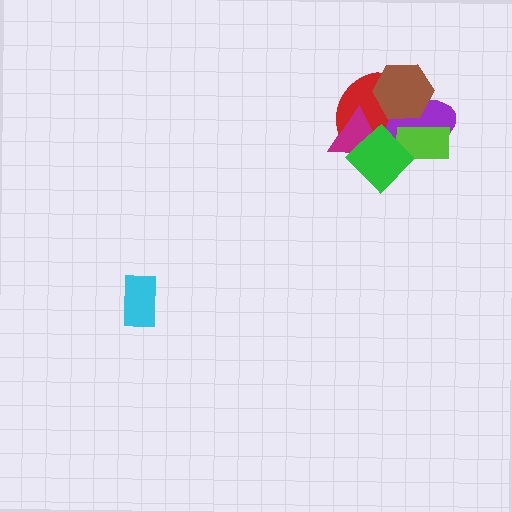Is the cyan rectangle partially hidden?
No, no other shape covers it.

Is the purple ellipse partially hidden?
Yes, it is partially covered by another shape.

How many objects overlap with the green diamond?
4 objects overlap with the green diamond.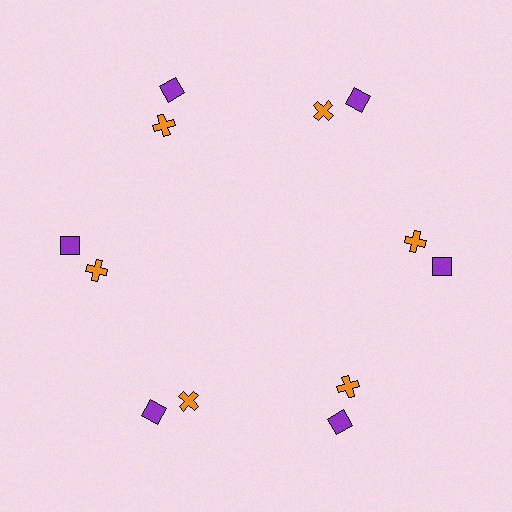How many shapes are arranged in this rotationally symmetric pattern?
There are 12 shapes, arranged in 6 groups of 2.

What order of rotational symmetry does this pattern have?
This pattern has 6-fold rotational symmetry.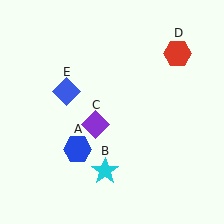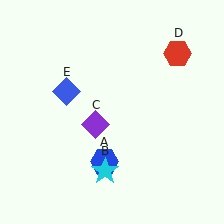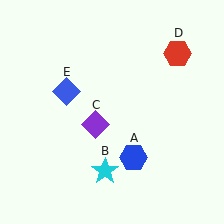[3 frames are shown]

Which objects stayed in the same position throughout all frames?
Cyan star (object B) and purple diamond (object C) and red hexagon (object D) and blue diamond (object E) remained stationary.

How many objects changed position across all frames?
1 object changed position: blue hexagon (object A).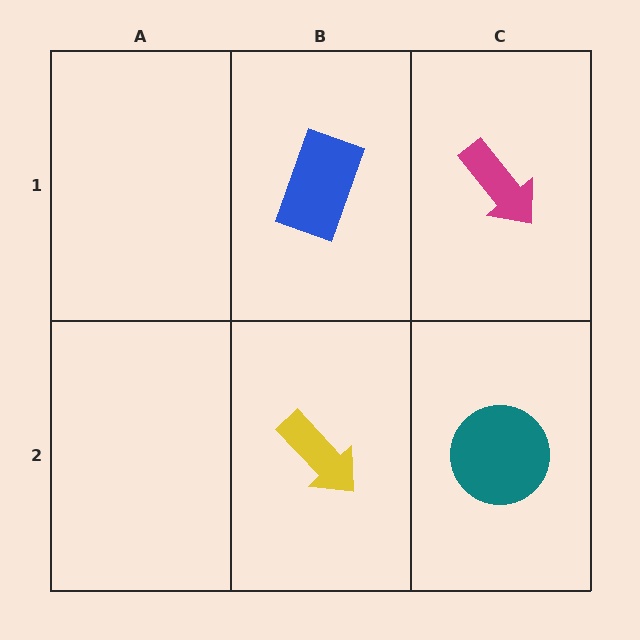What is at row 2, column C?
A teal circle.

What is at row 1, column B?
A blue rectangle.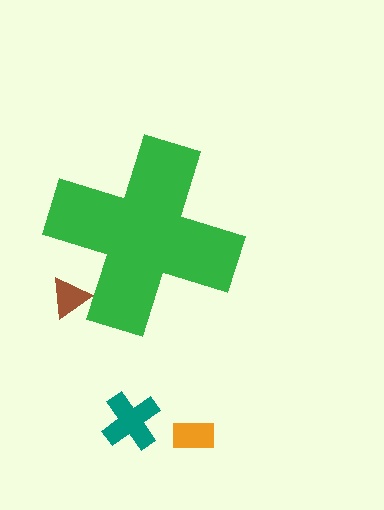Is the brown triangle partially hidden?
Yes, the brown triangle is partially hidden behind the green cross.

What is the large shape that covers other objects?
A green cross.